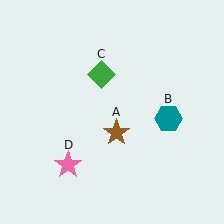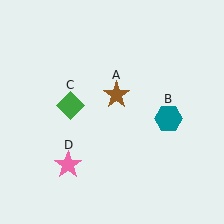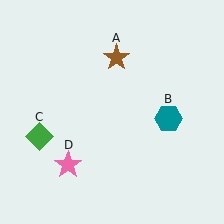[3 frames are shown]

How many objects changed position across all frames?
2 objects changed position: brown star (object A), green diamond (object C).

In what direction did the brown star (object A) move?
The brown star (object A) moved up.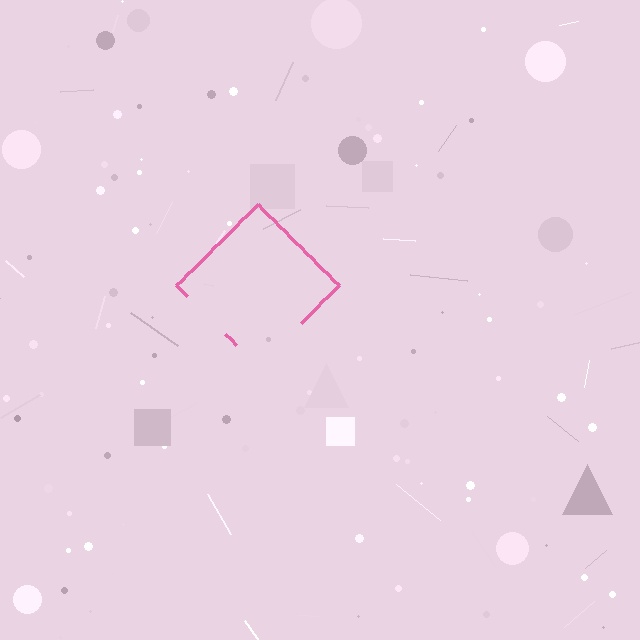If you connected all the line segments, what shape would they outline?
They would outline a diamond.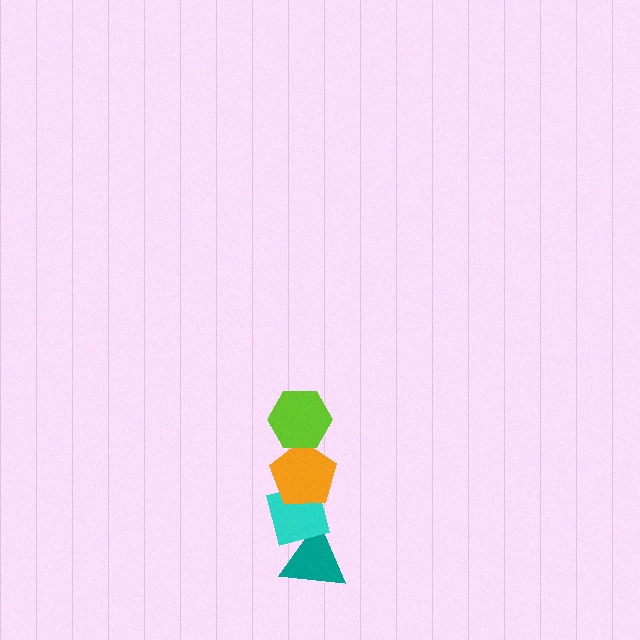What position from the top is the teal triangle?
The teal triangle is 4th from the top.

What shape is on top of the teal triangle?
The cyan square is on top of the teal triangle.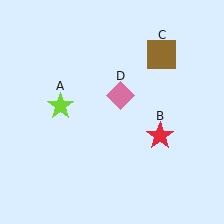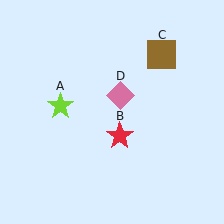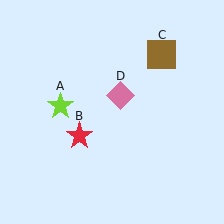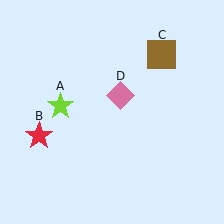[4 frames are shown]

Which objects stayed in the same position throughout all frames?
Lime star (object A) and brown square (object C) and pink diamond (object D) remained stationary.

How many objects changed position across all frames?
1 object changed position: red star (object B).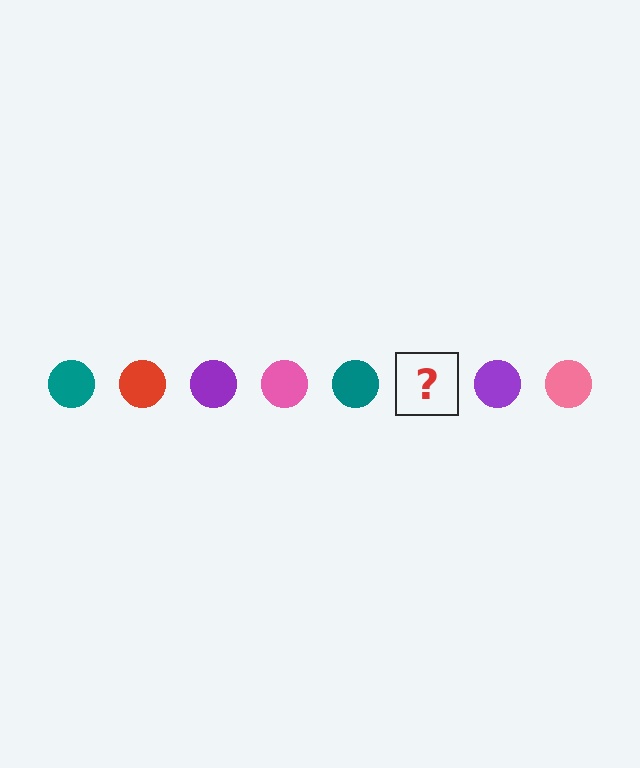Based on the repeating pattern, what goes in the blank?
The blank should be a red circle.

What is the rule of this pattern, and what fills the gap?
The rule is that the pattern cycles through teal, red, purple, pink circles. The gap should be filled with a red circle.